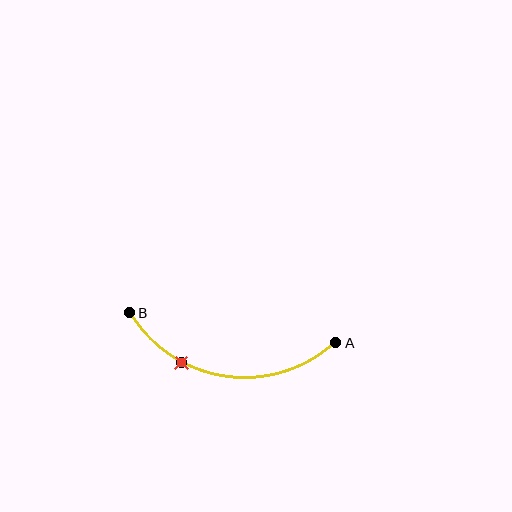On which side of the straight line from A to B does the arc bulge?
The arc bulges below the straight line connecting A and B.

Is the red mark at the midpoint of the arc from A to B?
No. The red mark lies on the arc but is closer to endpoint B. The arc midpoint would be at the point on the curve equidistant along the arc from both A and B.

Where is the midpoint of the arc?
The arc midpoint is the point on the curve farthest from the straight line joining A and B. It sits below that line.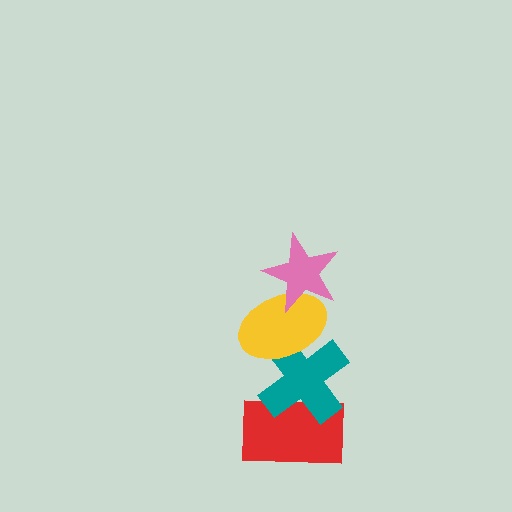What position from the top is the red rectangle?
The red rectangle is 4th from the top.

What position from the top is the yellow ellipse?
The yellow ellipse is 2nd from the top.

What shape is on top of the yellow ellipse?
The pink star is on top of the yellow ellipse.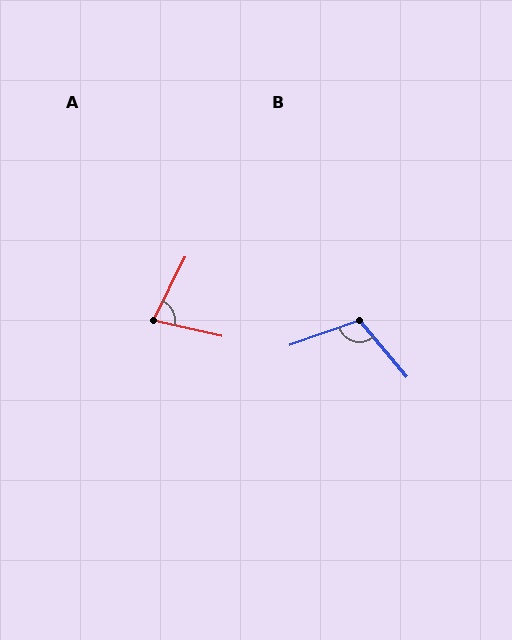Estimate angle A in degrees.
Approximately 77 degrees.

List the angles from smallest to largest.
A (77°), B (111°).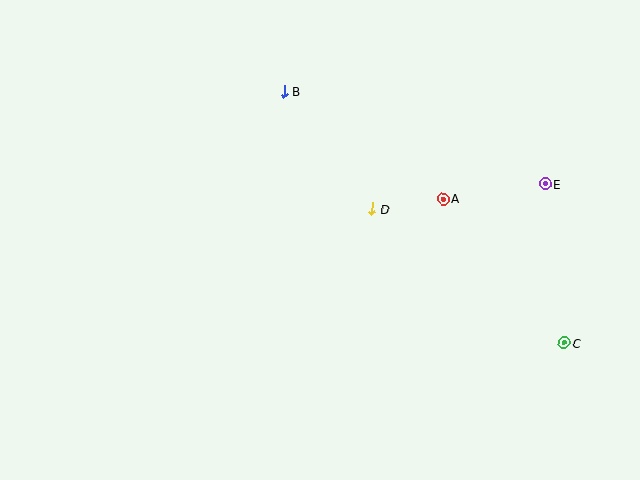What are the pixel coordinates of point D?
Point D is at (372, 209).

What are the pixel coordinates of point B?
Point B is at (284, 91).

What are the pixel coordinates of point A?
Point A is at (443, 199).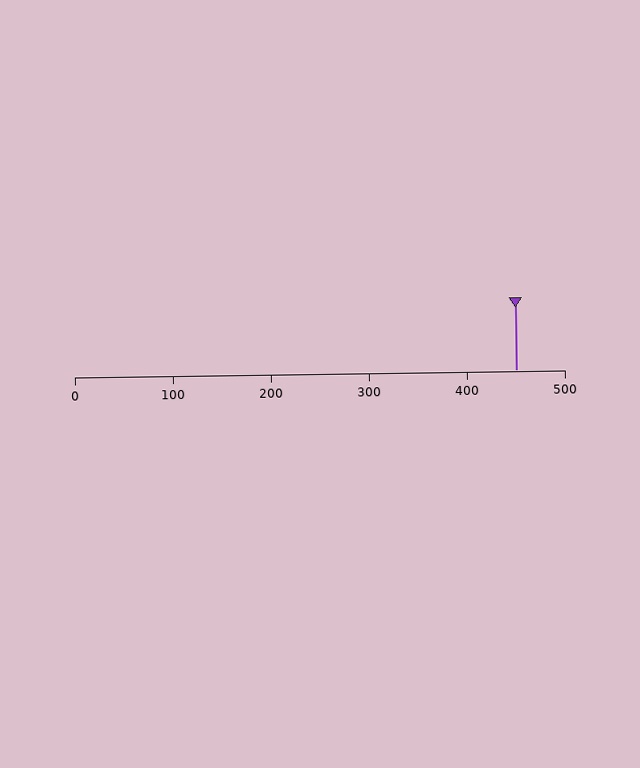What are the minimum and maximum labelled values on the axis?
The axis runs from 0 to 500.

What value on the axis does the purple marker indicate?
The marker indicates approximately 450.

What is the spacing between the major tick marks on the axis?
The major ticks are spaced 100 apart.